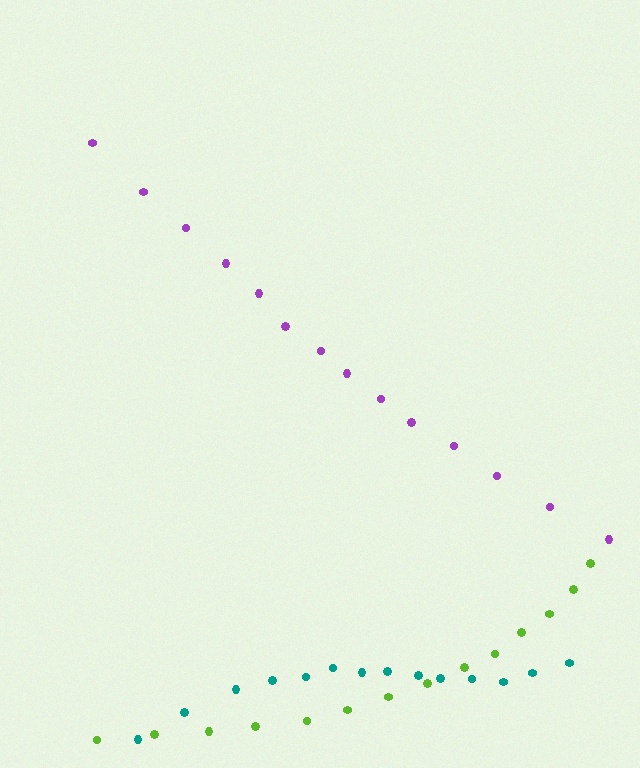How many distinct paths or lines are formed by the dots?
There are 3 distinct paths.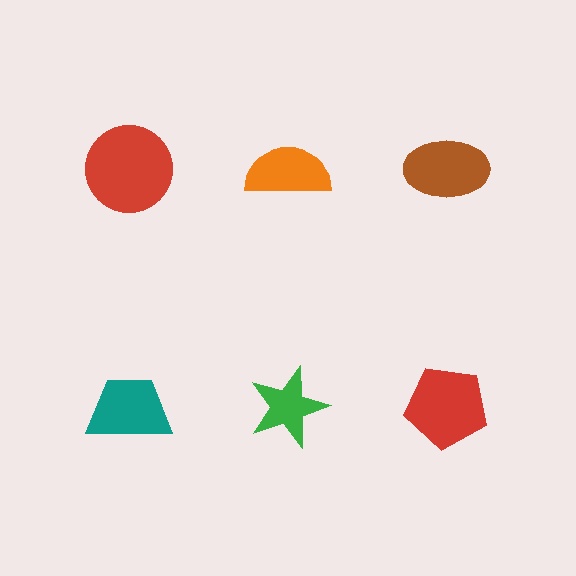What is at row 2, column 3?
A red pentagon.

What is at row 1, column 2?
An orange semicircle.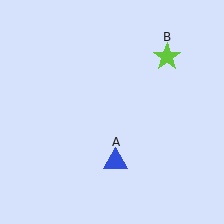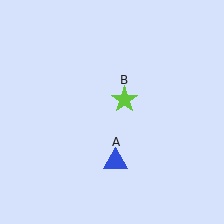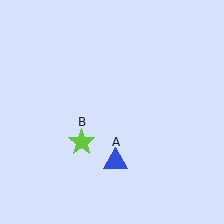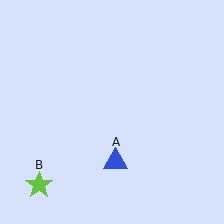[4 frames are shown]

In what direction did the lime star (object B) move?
The lime star (object B) moved down and to the left.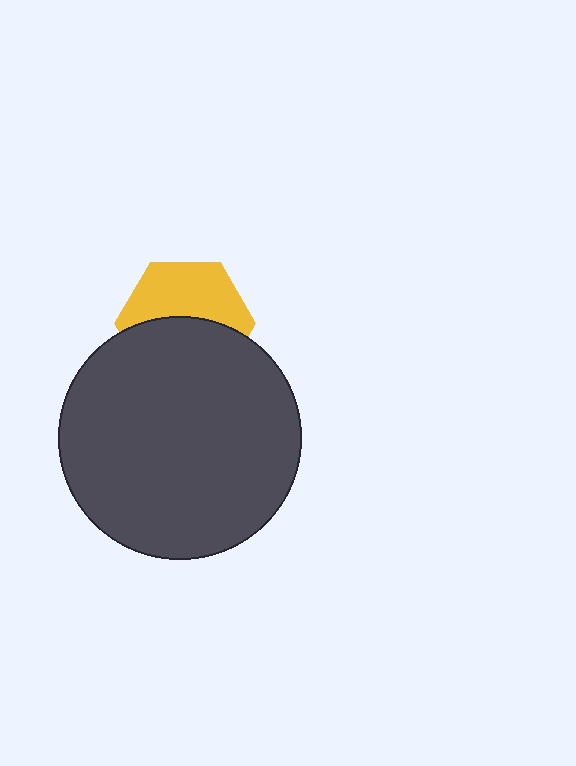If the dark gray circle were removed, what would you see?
You would see the complete yellow hexagon.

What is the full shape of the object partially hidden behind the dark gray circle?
The partially hidden object is a yellow hexagon.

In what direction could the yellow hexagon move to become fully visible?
The yellow hexagon could move up. That would shift it out from behind the dark gray circle entirely.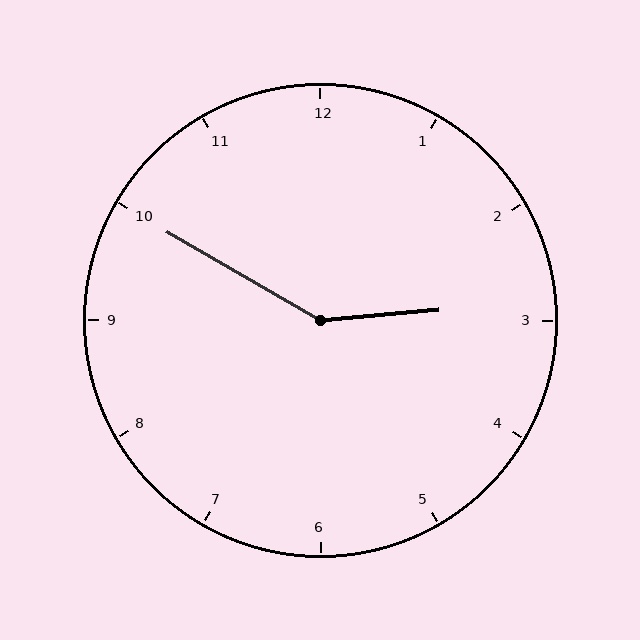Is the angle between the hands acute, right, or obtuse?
It is obtuse.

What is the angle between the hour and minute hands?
Approximately 145 degrees.